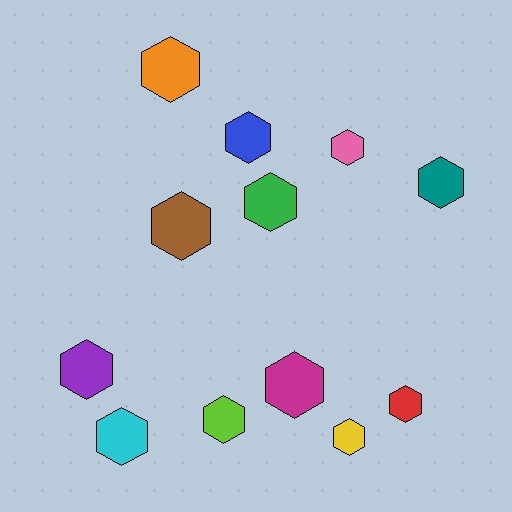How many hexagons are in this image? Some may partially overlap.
There are 12 hexagons.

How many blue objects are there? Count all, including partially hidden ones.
There is 1 blue object.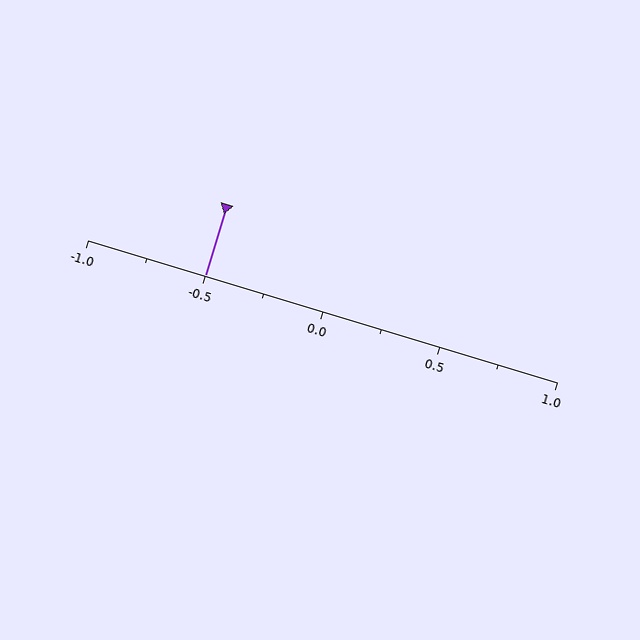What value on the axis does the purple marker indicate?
The marker indicates approximately -0.5.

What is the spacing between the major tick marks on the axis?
The major ticks are spaced 0.5 apart.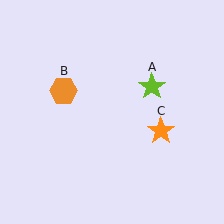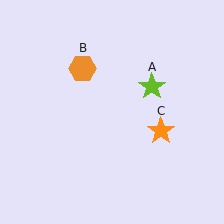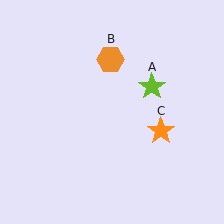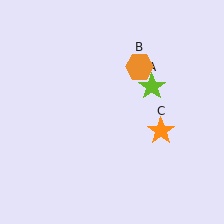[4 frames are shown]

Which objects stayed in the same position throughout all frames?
Lime star (object A) and orange star (object C) remained stationary.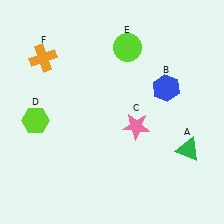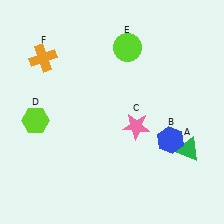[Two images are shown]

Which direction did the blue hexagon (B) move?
The blue hexagon (B) moved down.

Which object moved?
The blue hexagon (B) moved down.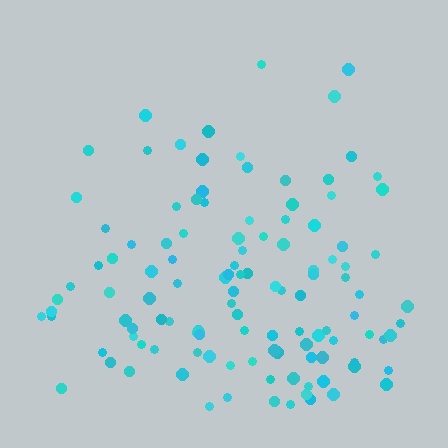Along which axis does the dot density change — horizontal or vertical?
Vertical.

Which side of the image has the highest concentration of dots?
The bottom.